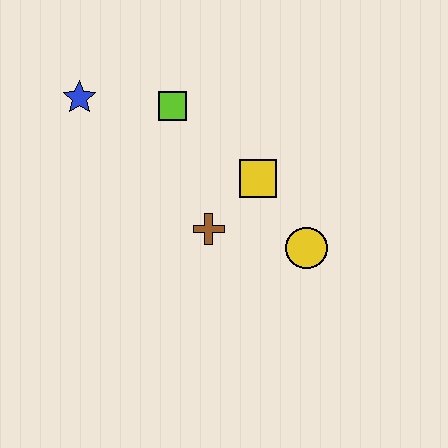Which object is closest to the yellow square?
The brown cross is closest to the yellow square.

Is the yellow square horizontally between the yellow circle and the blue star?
Yes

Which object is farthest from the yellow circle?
The blue star is farthest from the yellow circle.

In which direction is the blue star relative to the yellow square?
The blue star is to the left of the yellow square.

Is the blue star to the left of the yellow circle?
Yes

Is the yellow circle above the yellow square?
No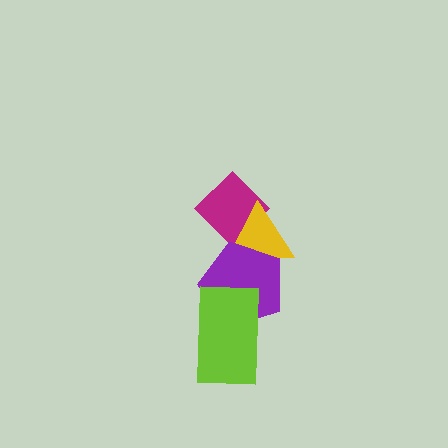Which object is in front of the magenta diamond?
The yellow triangle is in front of the magenta diamond.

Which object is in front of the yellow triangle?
The purple pentagon is in front of the yellow triangle.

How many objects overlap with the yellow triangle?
2 objects overlap with the yellow triangle.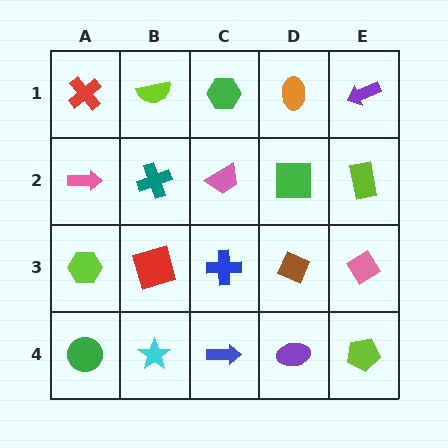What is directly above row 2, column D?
An orange ellipse.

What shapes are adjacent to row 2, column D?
An orange ellipse (row 1, column D), a brown diamond (row 3, column D), a pink trapezoid (row 2, column C), a lime rectangle (row 2, column E).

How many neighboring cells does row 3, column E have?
3.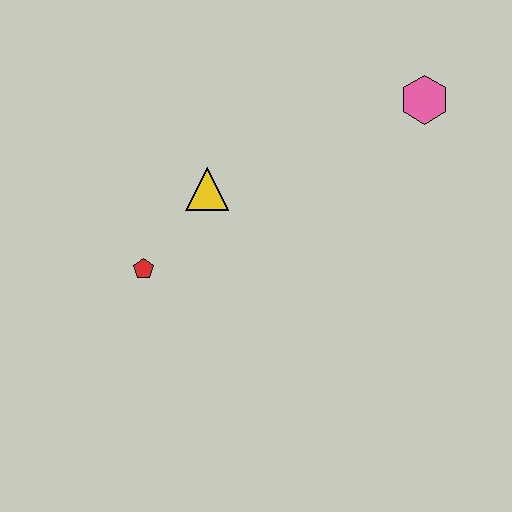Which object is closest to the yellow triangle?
The red pentagon is closest to the yellow triangle.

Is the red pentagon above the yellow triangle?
No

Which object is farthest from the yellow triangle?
The pink hexagon is farthest from the yellow triangle.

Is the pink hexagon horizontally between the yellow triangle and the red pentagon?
No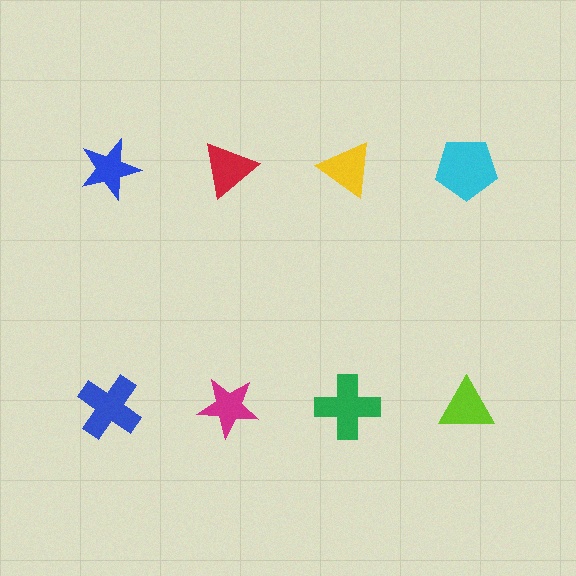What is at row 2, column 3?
A green cross.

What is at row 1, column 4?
A cyan pentagon.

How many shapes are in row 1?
4 shapes.